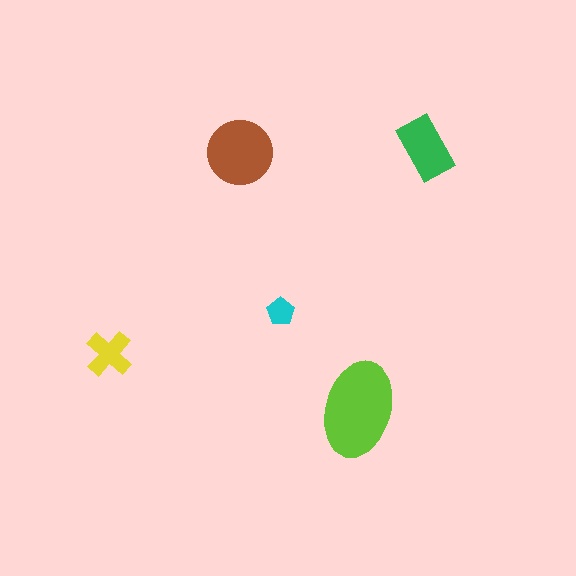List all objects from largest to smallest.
The lime ellipse, the brown circle, the green rectangle, the yellow cross, the cyan pentagon.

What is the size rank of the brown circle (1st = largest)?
2nd.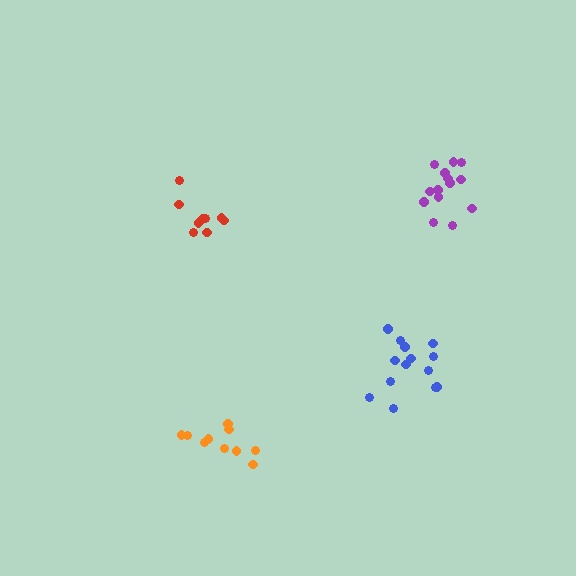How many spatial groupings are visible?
There are 4 spatial groupings.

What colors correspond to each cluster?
The clusters are colored: orange, blue, purple, red.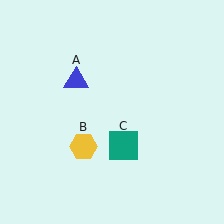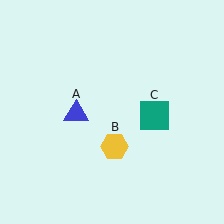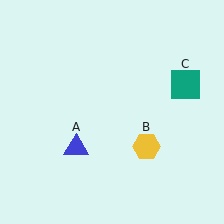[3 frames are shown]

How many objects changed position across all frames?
3 objects changed position: blue triangle (object A), yellow hexagon (object B), teal square (object C).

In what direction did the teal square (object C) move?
The teal square (object C) moved up and to the right.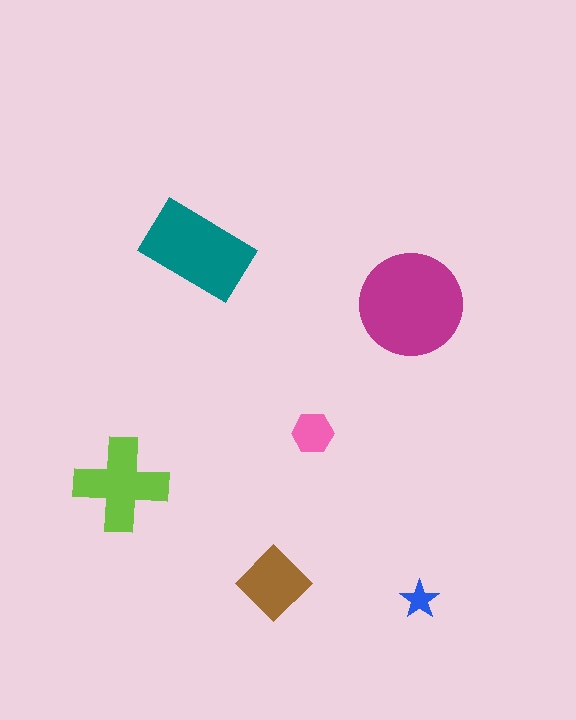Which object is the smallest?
The blue star.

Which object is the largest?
The magenta circle.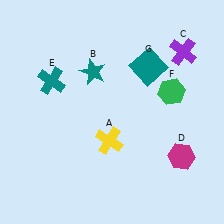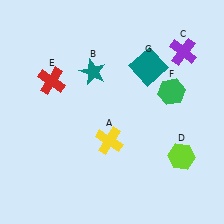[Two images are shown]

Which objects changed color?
D changed from magenta to lime. E changed from teal to red.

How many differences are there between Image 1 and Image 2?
There are 2 differences between the two images.